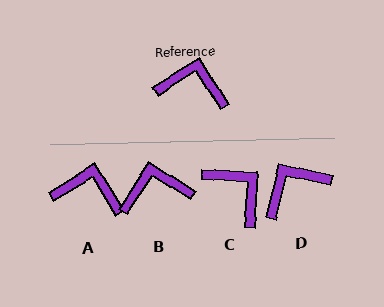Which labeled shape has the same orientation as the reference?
A.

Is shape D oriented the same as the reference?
No, it is off by about 45 degrees.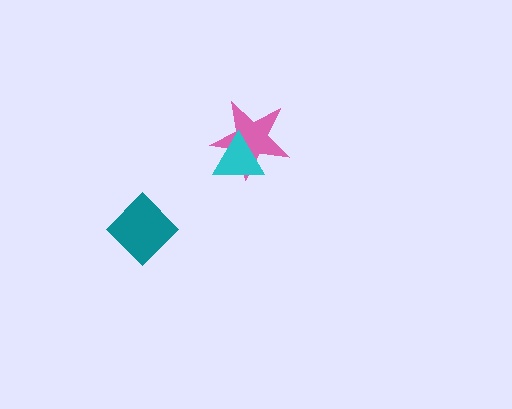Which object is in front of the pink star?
The cyan triangle is in front of the pink star.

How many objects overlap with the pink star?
1 object overlaps with the pink star.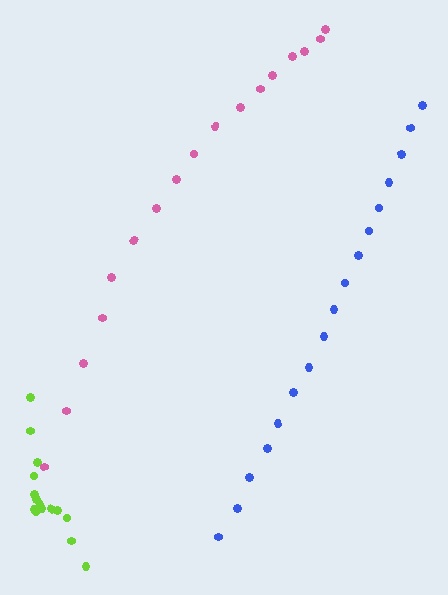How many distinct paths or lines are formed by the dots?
There are 3 distinct paths.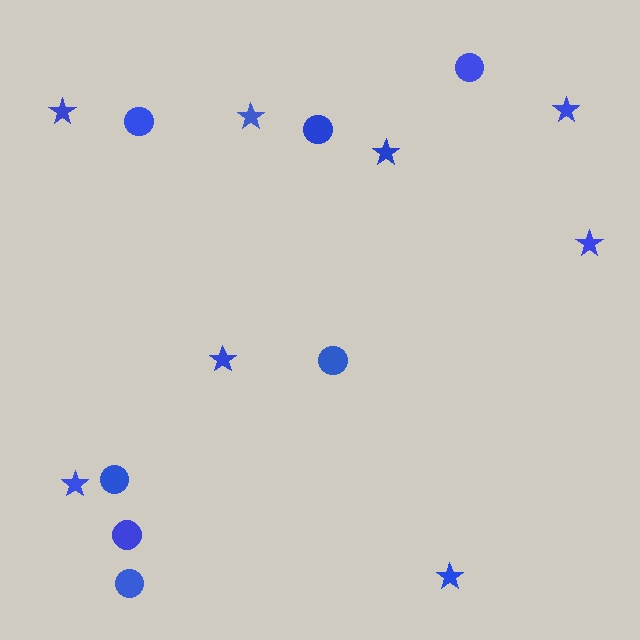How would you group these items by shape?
There are 2 groups: one group of circles (7) and one group of stars (8).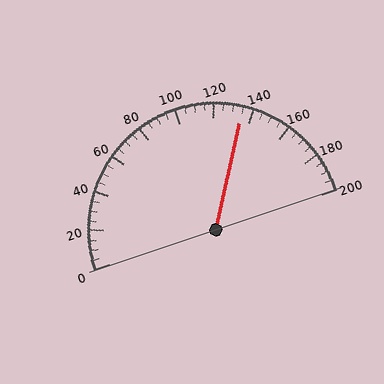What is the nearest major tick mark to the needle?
The nearest major tick mark is 140.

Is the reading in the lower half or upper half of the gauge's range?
The reading is in the upper half of the range (0 to 200).